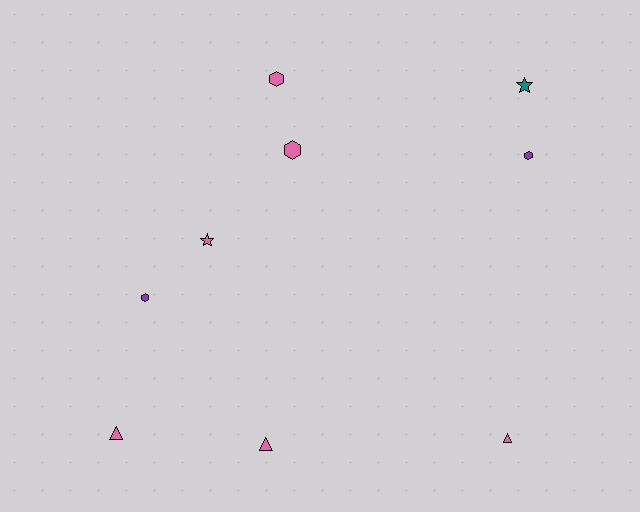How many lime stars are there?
There are no lime stars.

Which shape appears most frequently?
Hexagon, with 4 objects.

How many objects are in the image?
There are 9 objects.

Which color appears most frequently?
Pink, with 6 objects.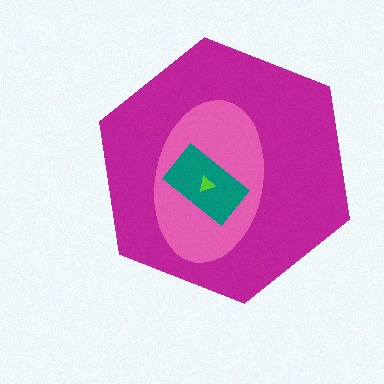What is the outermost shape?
The magenta hexagon.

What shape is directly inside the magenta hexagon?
The pink ellipse.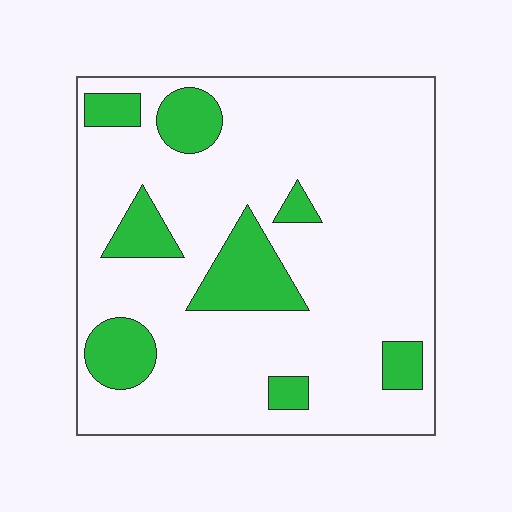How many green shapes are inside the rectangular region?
8.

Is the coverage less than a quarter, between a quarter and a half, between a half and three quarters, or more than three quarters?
Less than a quarter.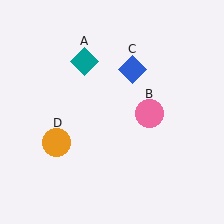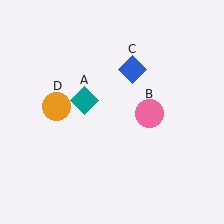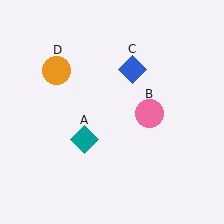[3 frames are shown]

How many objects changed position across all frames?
2 objects changed position: teal diamond (object A), orange circle (object D).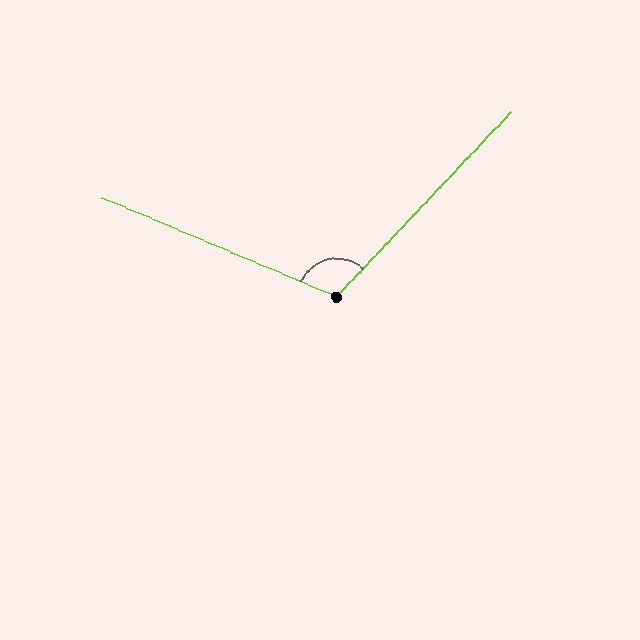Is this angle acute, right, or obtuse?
It is obtuse.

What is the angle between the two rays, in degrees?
Approximately 110 degrees.